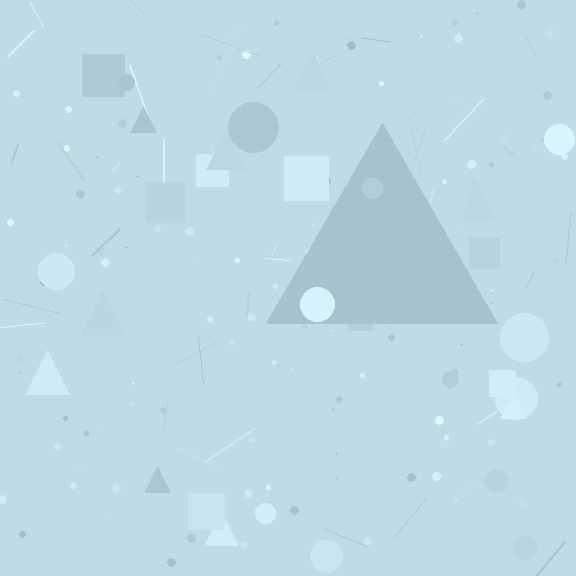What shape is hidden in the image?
A triangle is hidden in the image.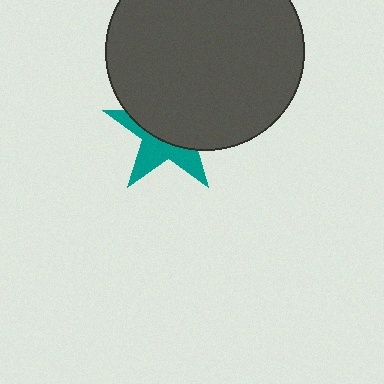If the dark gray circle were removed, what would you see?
You would see the complete teal star.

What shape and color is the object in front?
The object in front is a dark gray circle.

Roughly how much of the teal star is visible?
A small part of it is visible (roughly 41%).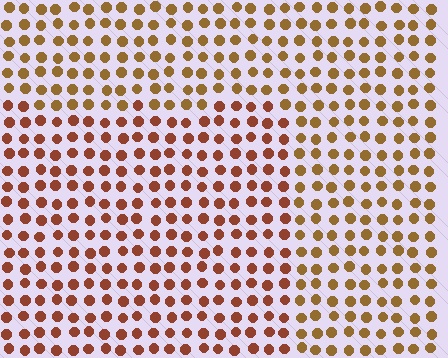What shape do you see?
I see a rectangle.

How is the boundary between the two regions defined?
The boundary is defined purely by a slight shift in hue (about 26 degrees). Spacing, size, and orientation are identical on both sides.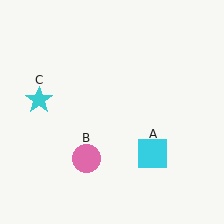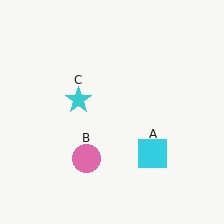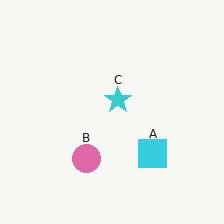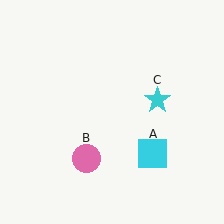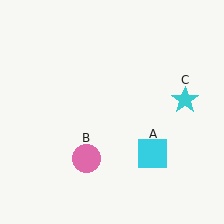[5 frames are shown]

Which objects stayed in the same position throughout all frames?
Cyan square (object A) and pink circle (object B) remained stationary.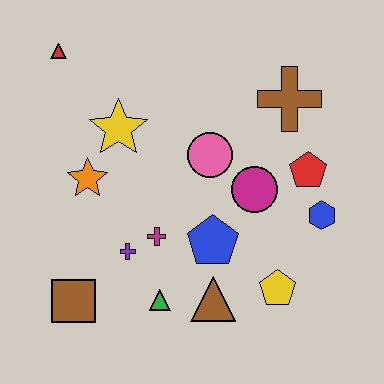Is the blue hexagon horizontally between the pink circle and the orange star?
No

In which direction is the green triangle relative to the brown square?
The green triangle is to the right of the brown square.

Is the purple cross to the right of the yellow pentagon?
No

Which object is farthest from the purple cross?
The brown cross is farthest from the purple cross.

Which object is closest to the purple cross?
The magenta cross is closest to the purple cross.